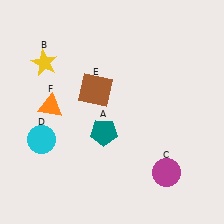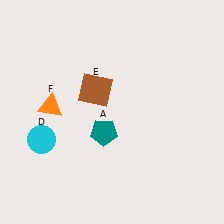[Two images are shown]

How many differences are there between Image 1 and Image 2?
There are 2 differences between the two images.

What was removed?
The yellow star (B), the magenta circle (C) were removed in Image 2.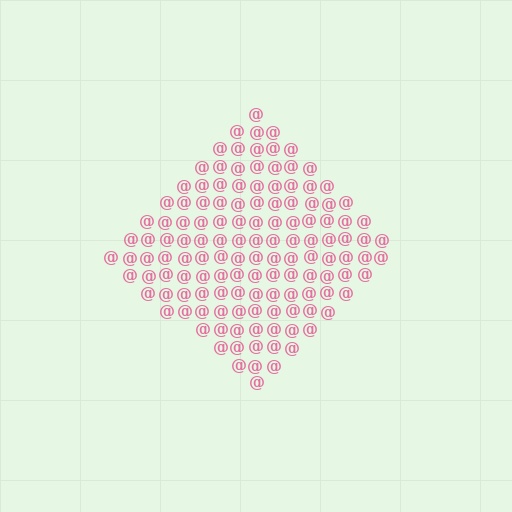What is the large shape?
The large shape is a diamond.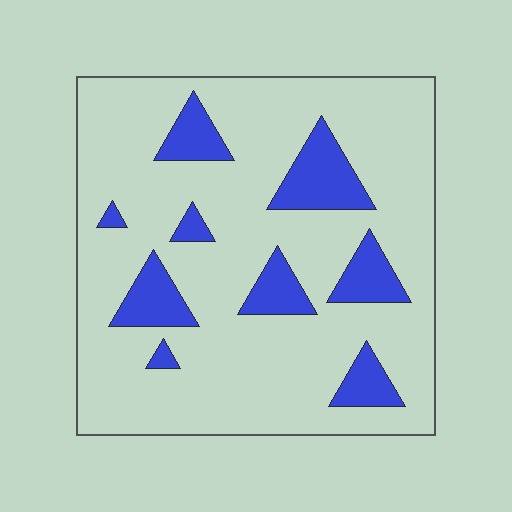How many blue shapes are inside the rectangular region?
9.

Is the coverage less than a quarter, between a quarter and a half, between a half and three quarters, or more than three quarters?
Less than a quarter.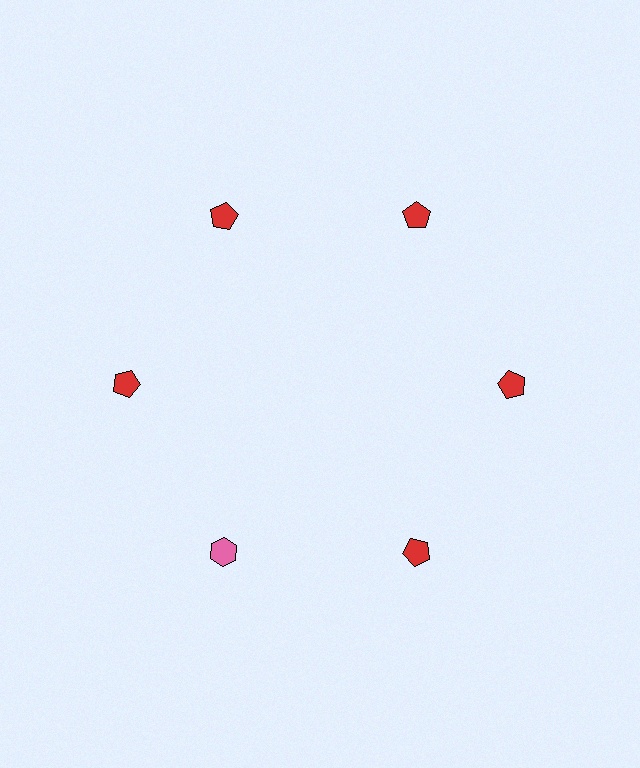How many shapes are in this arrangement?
There are 6 shapes arranged in a ring pattern.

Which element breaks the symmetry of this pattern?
The pink hexagon at roughly the 7 o'clock position breaks the symmetry. All other shapes are red pentagons.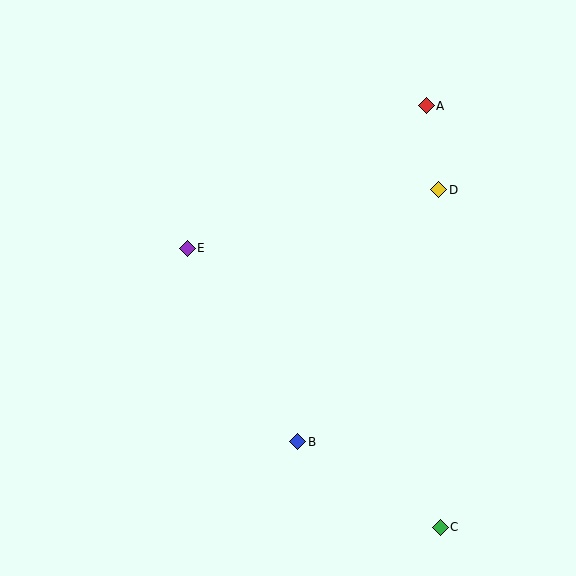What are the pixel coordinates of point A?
Point A is at (426, 106).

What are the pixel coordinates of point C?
Point C is at (440, 528).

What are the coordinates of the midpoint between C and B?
The midpoint between C and B is at (369, 485).